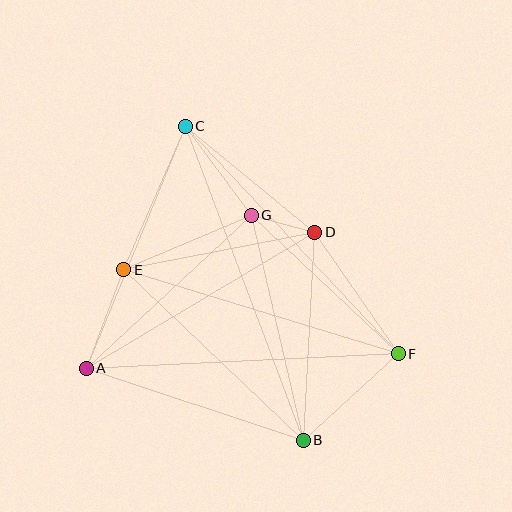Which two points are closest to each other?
Points D and G are closest to each other.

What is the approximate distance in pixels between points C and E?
The distance between C and E is approximately 156 pixels.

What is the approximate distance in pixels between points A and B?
The distance between A and B is approximately 229 pixels.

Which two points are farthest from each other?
Points B and C are farthest from each other.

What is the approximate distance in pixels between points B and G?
The distance between B and G is approximately 231 pixels.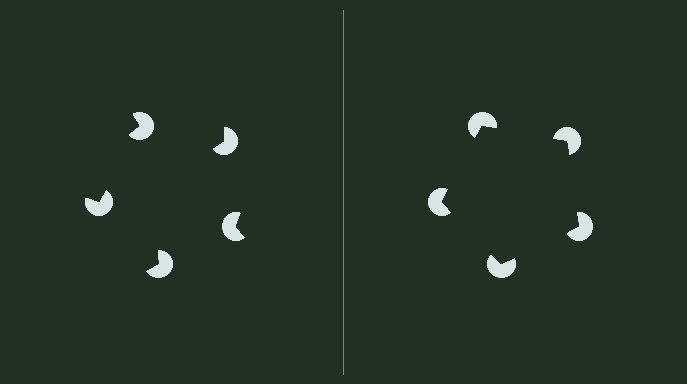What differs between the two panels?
The pac-man discs are positioned identically on both sides; only the wedge orientations differ. On the right they align to a pentagon; on the left they are misaligned.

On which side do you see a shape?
An illusory pentagon appears on the right side. On the left side the wedge cuts are rotated, so no coherent shape forms.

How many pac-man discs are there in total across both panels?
10 — 5 on each side.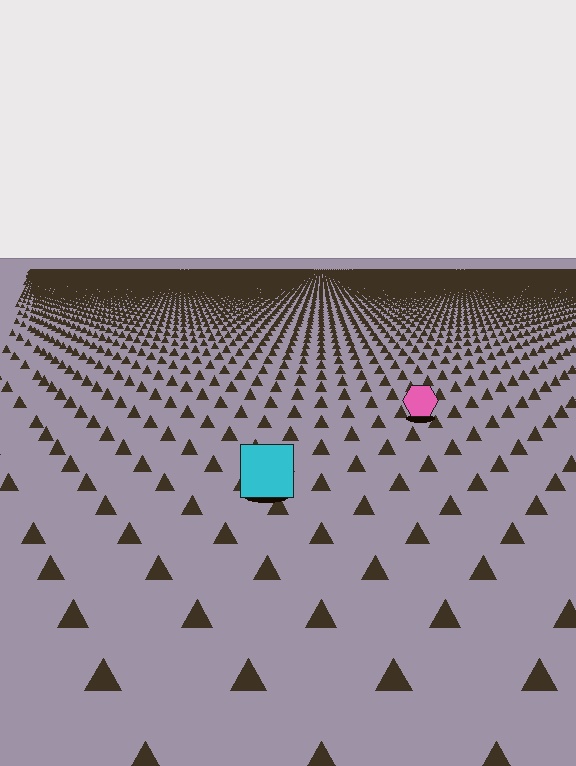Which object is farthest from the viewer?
The pink hexagon is farthest from the viewer. It appears smaller and the ground texture around it is denser.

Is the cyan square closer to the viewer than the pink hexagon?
Yes. The cyan square is closer — you can tell from the texture gradient: the ground texture is coarser near it.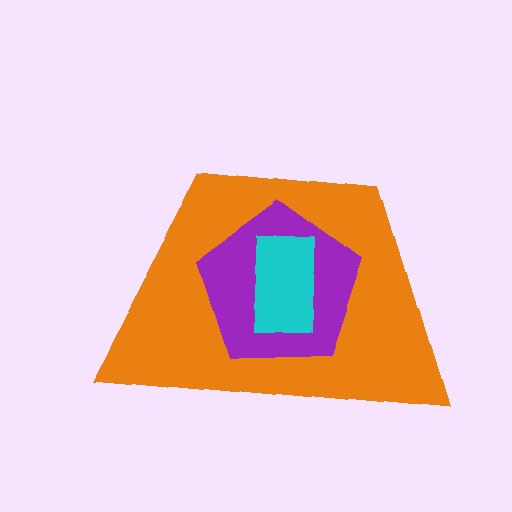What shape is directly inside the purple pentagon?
The cyan rectangle.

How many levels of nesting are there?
3.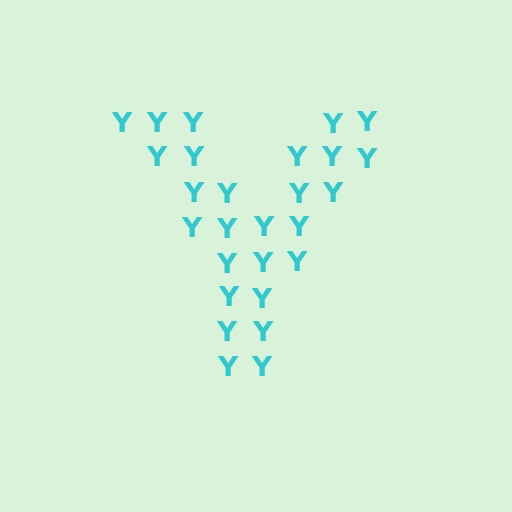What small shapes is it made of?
It is made of small letter Y's.